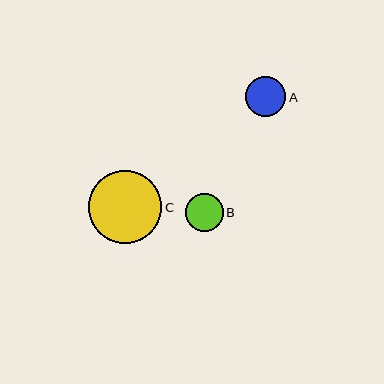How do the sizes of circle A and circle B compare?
Circle A and circle B are approximately the same size.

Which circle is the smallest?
Circle B is the smallest with a size of approximately 38 pixels.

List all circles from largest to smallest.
From largest to smallest: C, A, B.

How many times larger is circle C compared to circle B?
Circle C is approximately 1.9 times the size of circle B.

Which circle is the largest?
Circle C is the largest with a size of approximately 73 pixels.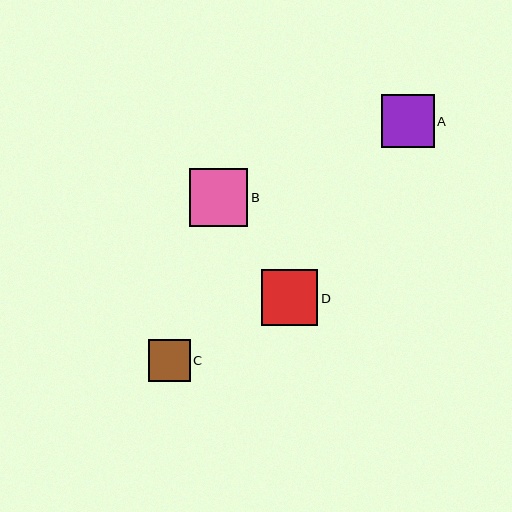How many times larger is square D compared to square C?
Square D is approximately 1.3 times the size of square C.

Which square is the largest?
Square B is the largest with a size of approximately 58 pixels.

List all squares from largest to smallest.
From largest to smallest: B, D, A, C.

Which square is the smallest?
Square C is the smallest with a size of approximately 42 pixels.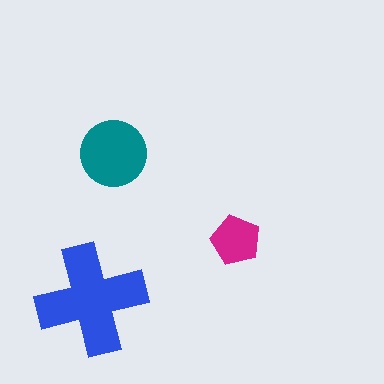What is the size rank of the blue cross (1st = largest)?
1st.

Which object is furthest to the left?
The blue cross is leftmost.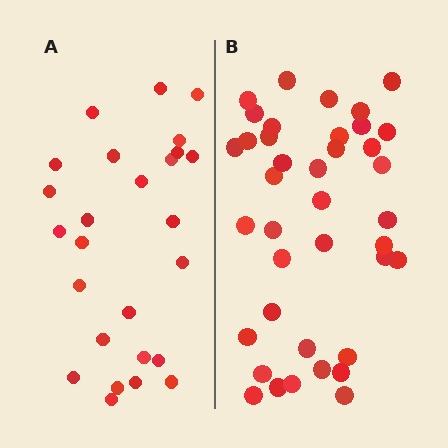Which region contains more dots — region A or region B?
Region B (the right region) has more dots.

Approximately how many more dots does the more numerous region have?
Region B has approximately 15 more dots than region A.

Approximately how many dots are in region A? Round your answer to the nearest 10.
About 30 dots. (The exact count is 26, which rounds to 30.)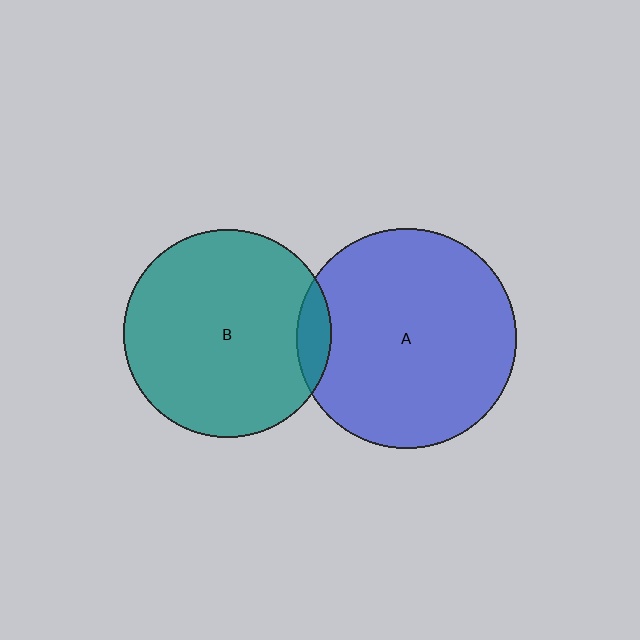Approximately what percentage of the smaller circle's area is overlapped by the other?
Approximately 10%.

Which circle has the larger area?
Circle A (blue).